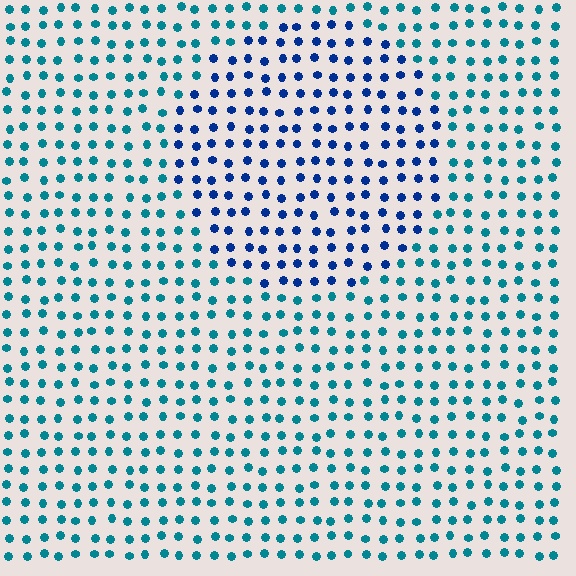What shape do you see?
I see a circle.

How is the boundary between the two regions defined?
The boundary is defined purely by a slight shift in hue (about 36 degrees). Spacing, size, and orientation are identical on both sides.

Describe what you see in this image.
The image is filled with small teal elements in a uniform arrangement. A circle-shaped region is visible where the elements are tinted to a slightly different hue, forming a subtle color boundary.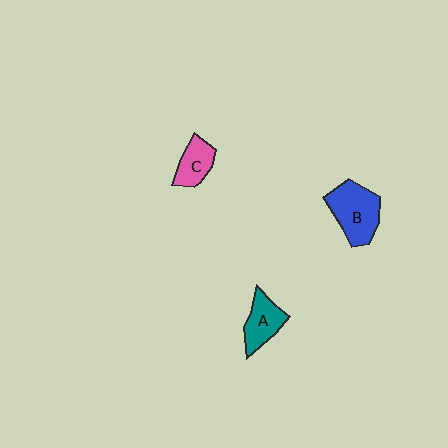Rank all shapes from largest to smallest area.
From largest to smallest: B (blue), A (teal), C (pink).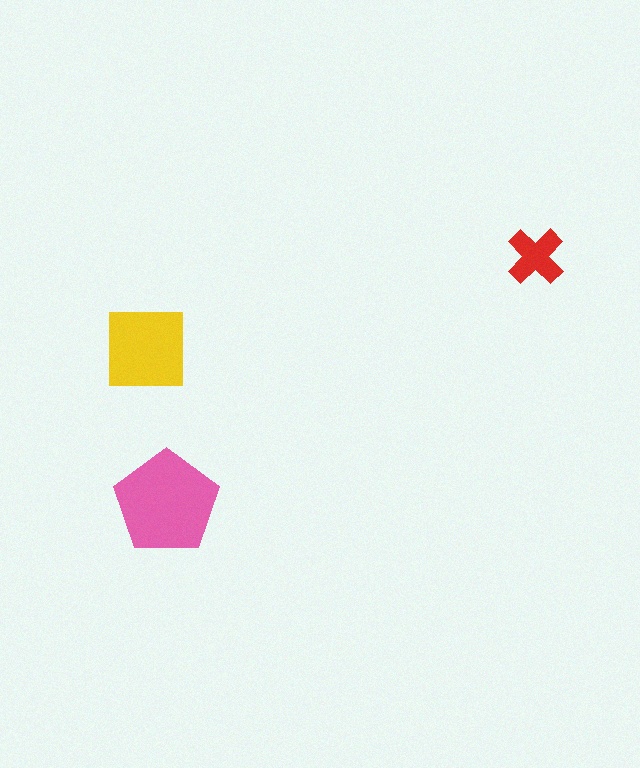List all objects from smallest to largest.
The red cross, the yellow square, the pink pentagon.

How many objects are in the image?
There are 3 objects in the image.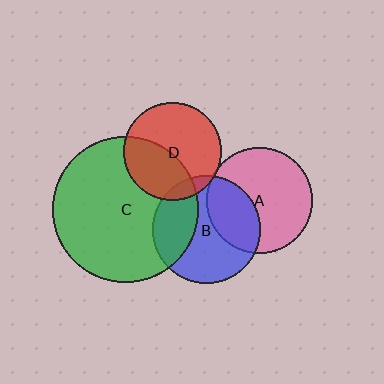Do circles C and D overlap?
Yes.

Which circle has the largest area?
Circle C (green).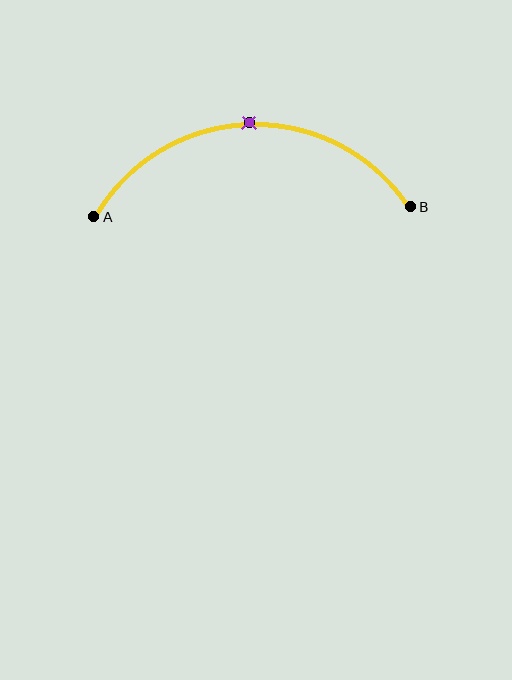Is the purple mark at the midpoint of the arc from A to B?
Yes. The purple mark lies on the arc at equal arc-length from both A and B — it is the arc midpoint.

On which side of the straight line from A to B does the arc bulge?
The arc bulges above the straight line connecting A and B.